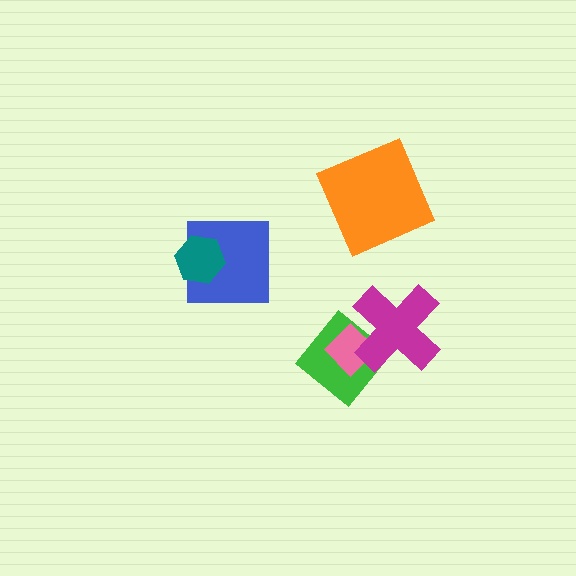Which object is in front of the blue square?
The teal hexagon is in front of the blue square.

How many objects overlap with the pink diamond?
2 objects overlap with the pink diamond.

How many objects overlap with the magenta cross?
2 objects overlap with the magenta cross.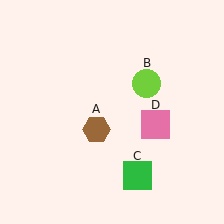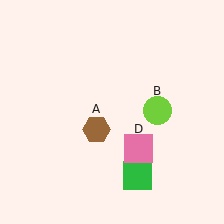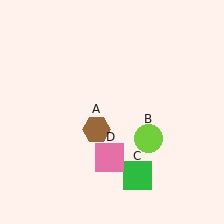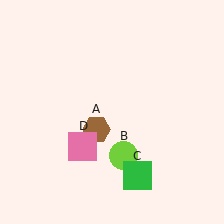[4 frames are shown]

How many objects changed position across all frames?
2 objects changed position: lime circle (object B), pink square (object D).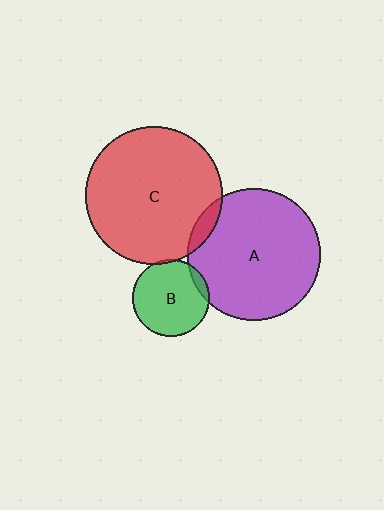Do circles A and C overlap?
Yes.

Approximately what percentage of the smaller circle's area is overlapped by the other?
Approximately 5%.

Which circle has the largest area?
Circle C (red).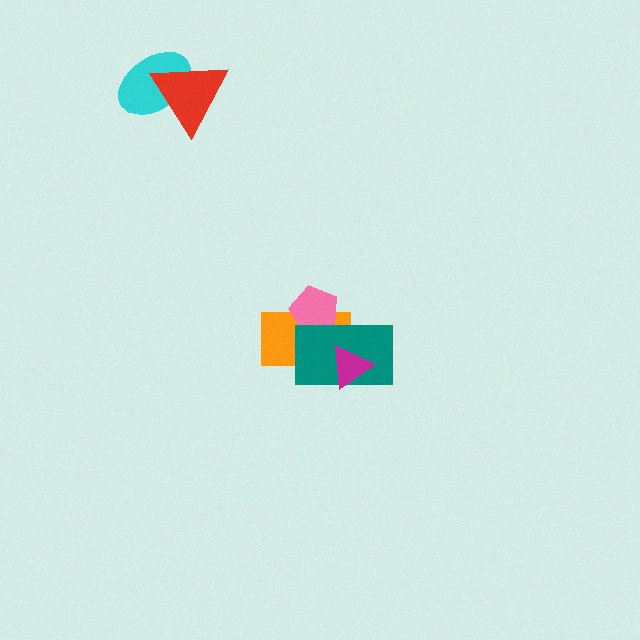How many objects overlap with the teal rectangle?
3 objects overlap with the teal rectangle.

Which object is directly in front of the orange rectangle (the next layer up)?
The pink pentagon is directly in front of the orange rectangle.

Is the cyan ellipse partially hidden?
Yes, it is partially covered by another shape.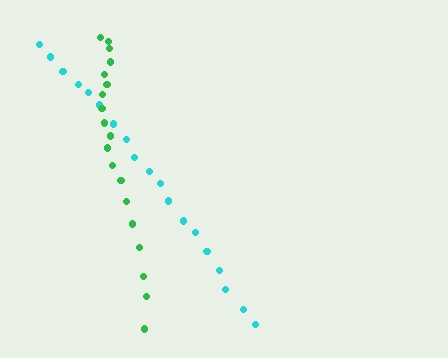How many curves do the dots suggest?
There are 2 distinct paths.